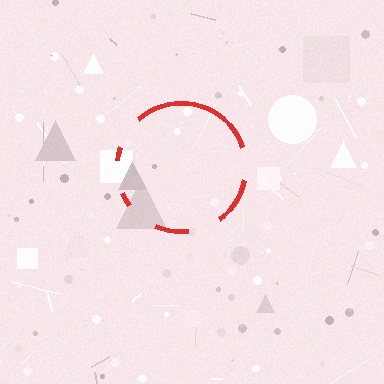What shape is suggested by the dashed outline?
The dashed outline suggests a circle.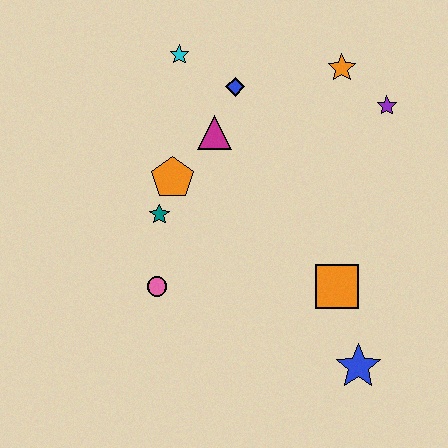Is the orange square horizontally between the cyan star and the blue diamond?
No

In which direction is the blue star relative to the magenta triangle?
The blue star is below the magenta triangle.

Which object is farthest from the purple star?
The pink circle is farthest from the purple star.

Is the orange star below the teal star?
No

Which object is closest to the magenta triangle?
The blue diamond is closest to the magenta triangle.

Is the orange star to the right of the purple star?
No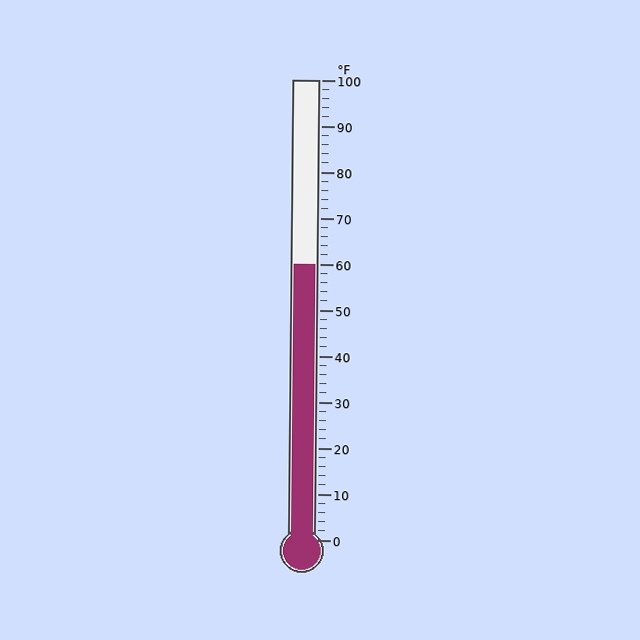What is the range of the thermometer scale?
The thermometer scale ranges from 0°F to 100°F.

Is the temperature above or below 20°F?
The temperature is above 20°F.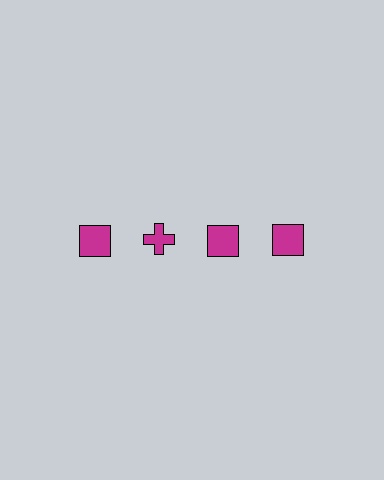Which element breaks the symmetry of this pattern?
The magenta cross in the top row, second from left column breaks the symmetry. All other shapes are magenta squares.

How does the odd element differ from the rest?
It has a different shape: cross instead of square.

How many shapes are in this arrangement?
There are 4 shapes arranged in a grid pattern.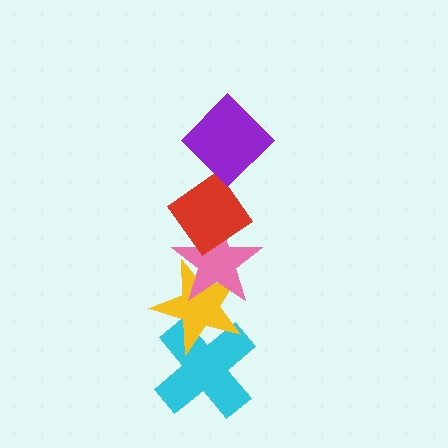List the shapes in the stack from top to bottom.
From top to bottom: the purple diamond, the red diamond, the pink star, the yellow star, the cyan cross.